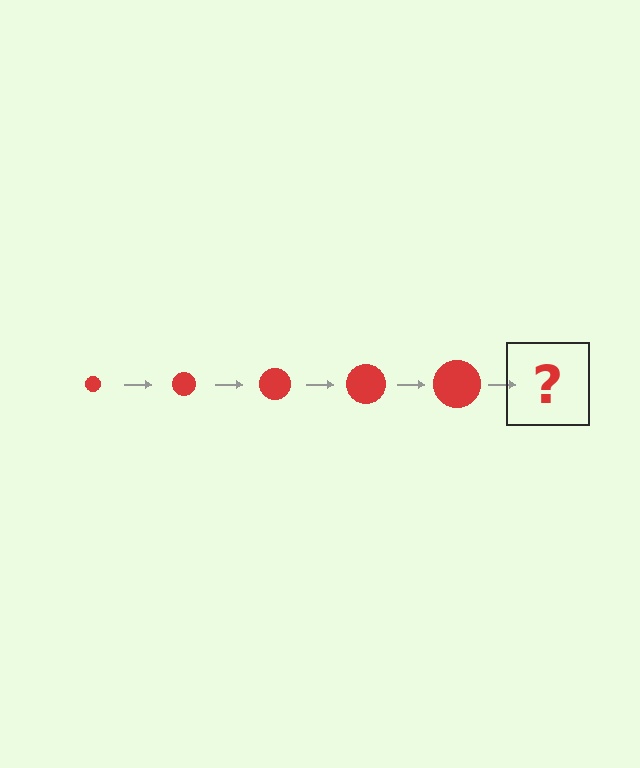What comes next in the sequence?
The next element should be a red circle, larger than the previous one.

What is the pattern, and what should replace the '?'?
The pattern is that the circle gets progressively larger each step. The '?' should be a red circle, larger than the previous one.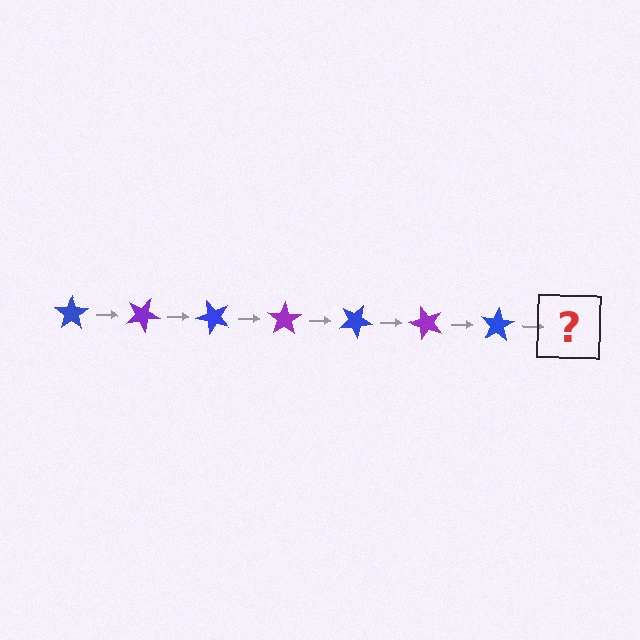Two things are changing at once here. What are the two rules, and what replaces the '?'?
The two rules are that it rotates 25 degrees each step and the color cycles through blue and purple. The '?' should be a purple star, rotated 175 degrees from the start.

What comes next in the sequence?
The next element should be a purple star, rotated 175 degrees from the start.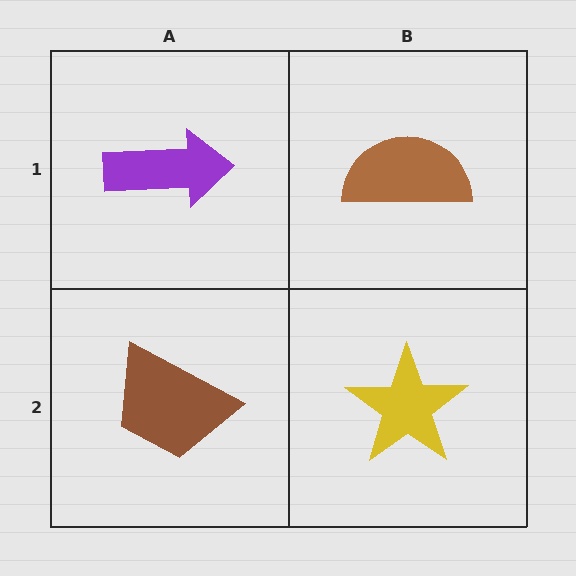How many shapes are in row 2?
2 shapes.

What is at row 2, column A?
A brown trapezoid.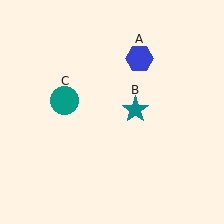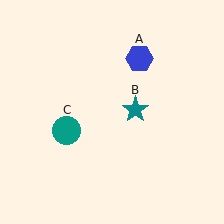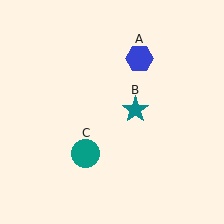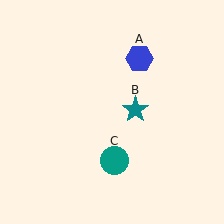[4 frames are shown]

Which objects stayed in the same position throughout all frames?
Blue hexagon (object A) and teal star (object B) remained stationary.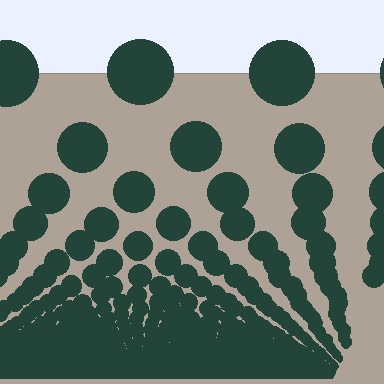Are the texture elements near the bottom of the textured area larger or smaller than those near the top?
Smaller. The gradient is inverted — elements near the bottom are smaller and denser.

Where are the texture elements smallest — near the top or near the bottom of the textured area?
Near the bottom.